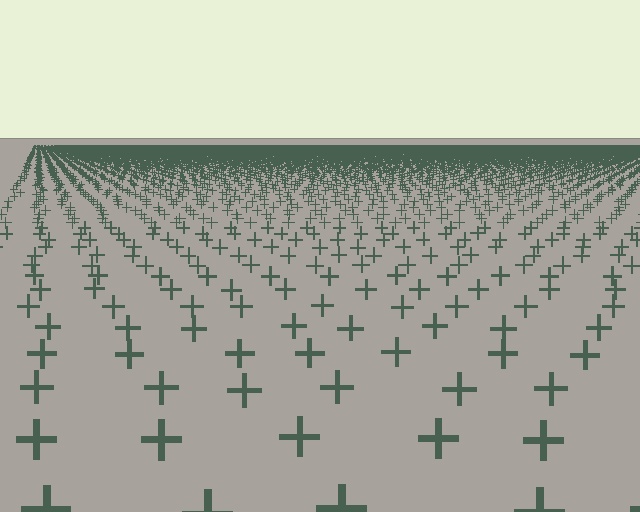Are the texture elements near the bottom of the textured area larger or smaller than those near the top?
Larger. Near the bottom, elements are closer to the viewer and appear at a bigger on-screen size.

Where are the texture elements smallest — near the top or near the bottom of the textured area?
Near the top.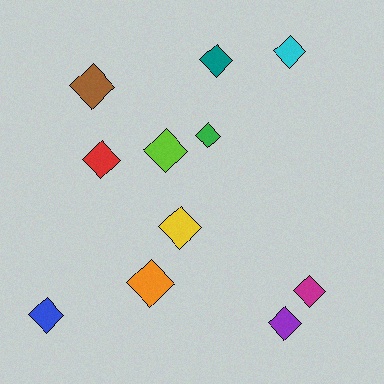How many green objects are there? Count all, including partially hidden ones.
There is 1 green object.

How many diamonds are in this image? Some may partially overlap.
There are 11 diamonds.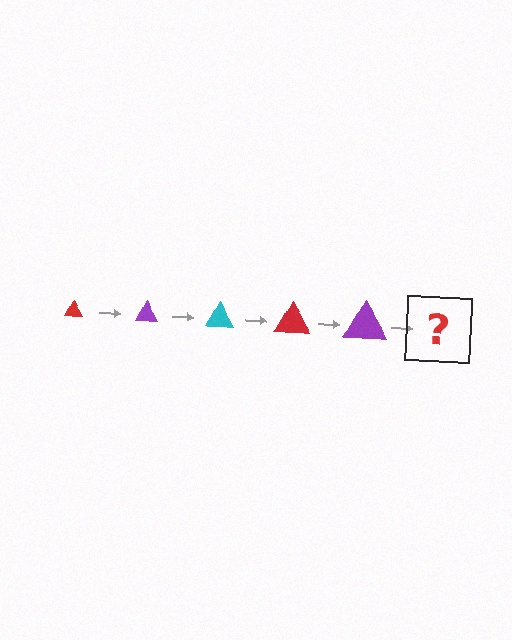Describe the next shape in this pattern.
It should be a cyan triangle, larger than the previous one.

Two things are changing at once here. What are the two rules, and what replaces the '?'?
The two rules are that the triangle grows larger each step and the color cycles through red, purple, and cyan. The '?' should be a cyan triangle, larger than the previous one.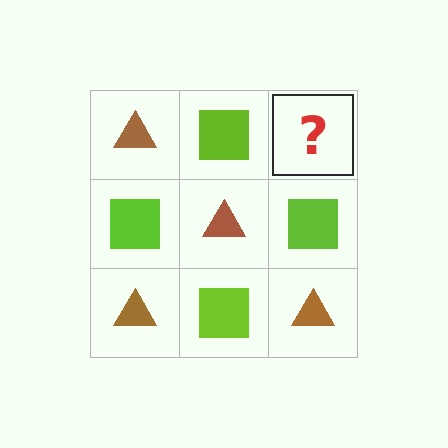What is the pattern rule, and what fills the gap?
The rule is that it alternates brown triangle and lime square in a checkerboard pattern. The gap should be filled with a brown triangle.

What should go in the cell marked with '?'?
The missing cell should contain a brown triangle.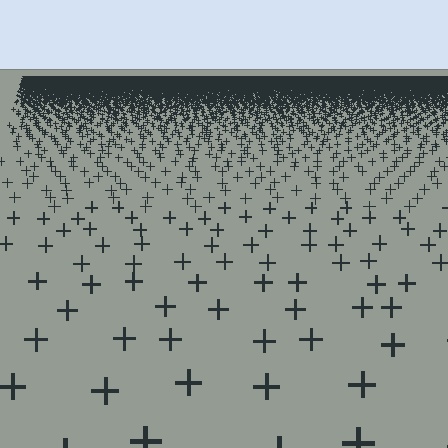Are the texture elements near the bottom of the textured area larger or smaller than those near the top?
Larger. Near the bottom, elements are closer to the viewer and appear at a bigger on-screen size.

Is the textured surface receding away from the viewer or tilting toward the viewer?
The surface is receding away from the viewer. Texture elements get smaller and denser toward the top.